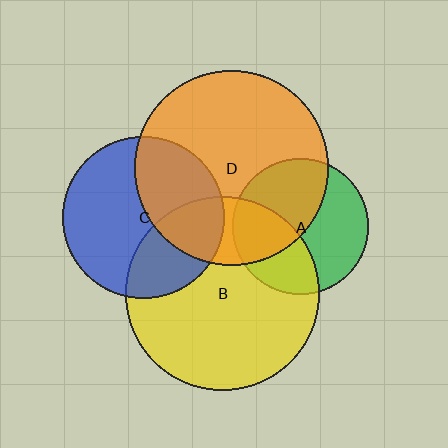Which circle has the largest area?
Circle D (orange).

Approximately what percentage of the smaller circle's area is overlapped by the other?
Approximately 40%.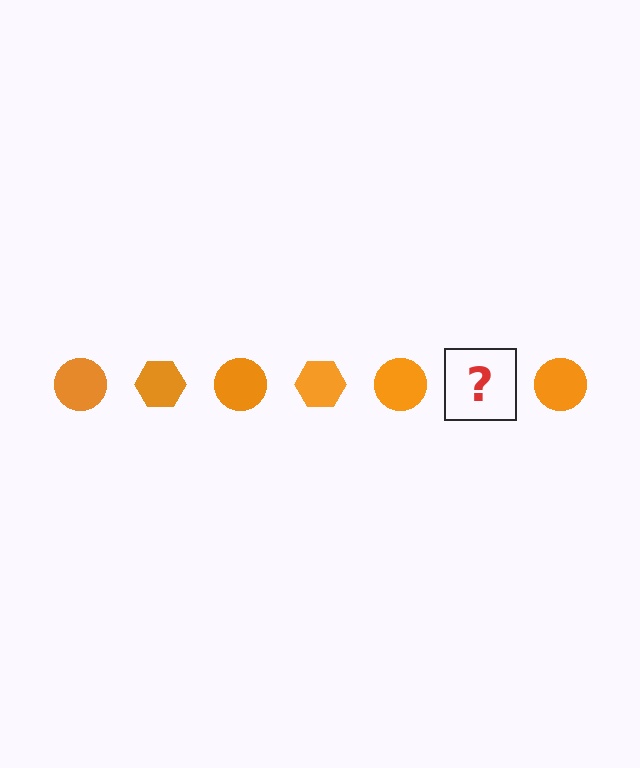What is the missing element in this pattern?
The missing element is an orange hexagon.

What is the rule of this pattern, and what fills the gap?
The rule is that the pattern cycles through circle, hexagon shapes in orange. The gap should be filled with an orange hexagon.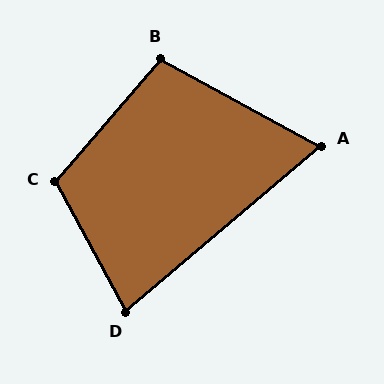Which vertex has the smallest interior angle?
A, at approximately 69 degrees.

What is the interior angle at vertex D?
Approximately 78 degrees (acute).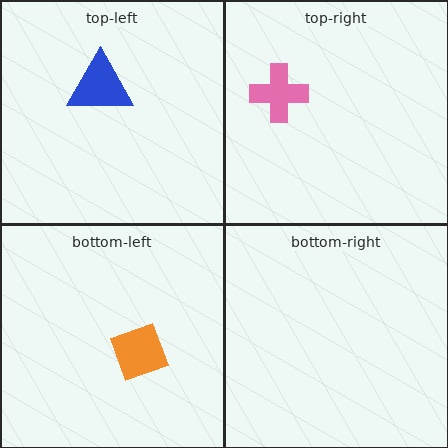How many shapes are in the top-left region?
1.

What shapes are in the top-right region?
The pink cross.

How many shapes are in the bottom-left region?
1.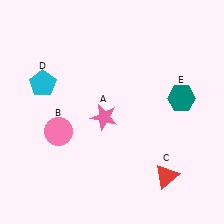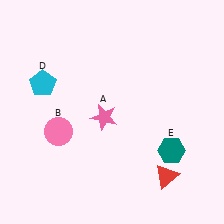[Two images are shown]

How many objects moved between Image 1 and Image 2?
1 object moved between the two images.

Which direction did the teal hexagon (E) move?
The teal hexagon (E) moved down.